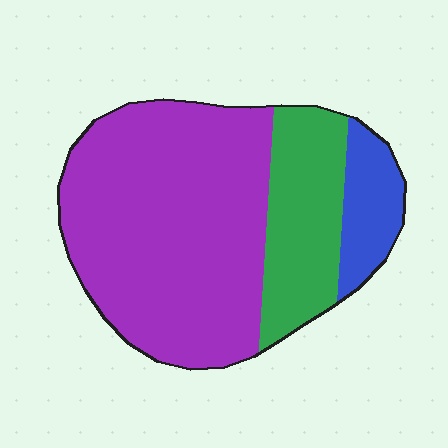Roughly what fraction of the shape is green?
Green covers roughly 25% of the shape.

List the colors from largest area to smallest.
From largest to smallest: purple, green, blue.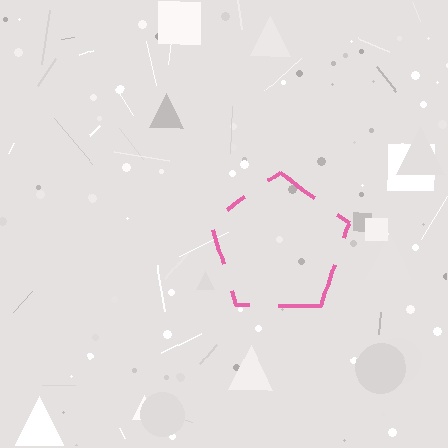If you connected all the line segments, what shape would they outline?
They would outline a pentagon.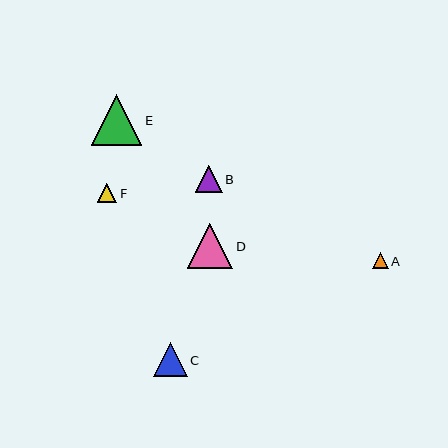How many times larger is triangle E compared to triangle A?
Triangle E is approximately 3.3 times the size of triangle A.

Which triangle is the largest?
Triangle E is the largest with a size of approximately 51 pixels.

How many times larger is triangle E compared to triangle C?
Triangle E is approximately 1.5 times the size of triangle C.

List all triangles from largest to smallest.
From largest to smallest: E, D, C, B, F, A.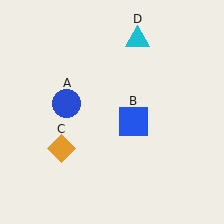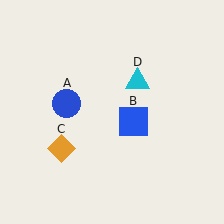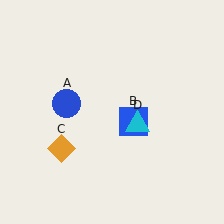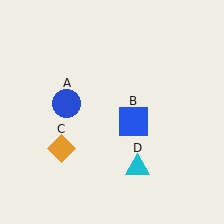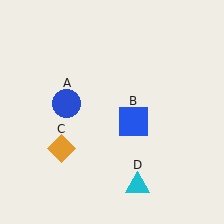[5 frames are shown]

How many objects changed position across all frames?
1 object changed position: cyan triangle (object D).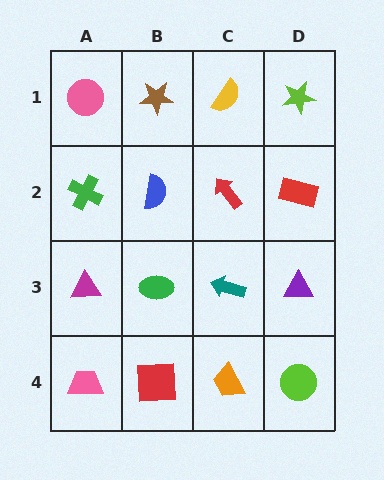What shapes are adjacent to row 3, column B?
A blue semicircle (row 2, column B), a red square (row 4, column B), a magenta triangle (row 3, column A), a teal arrow (row 3, column C).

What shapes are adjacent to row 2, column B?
A brown star (row 1, column B), a green ellipse (row 3, column B), a green cross (row 2, column A), a red arrow (row 2, column C).